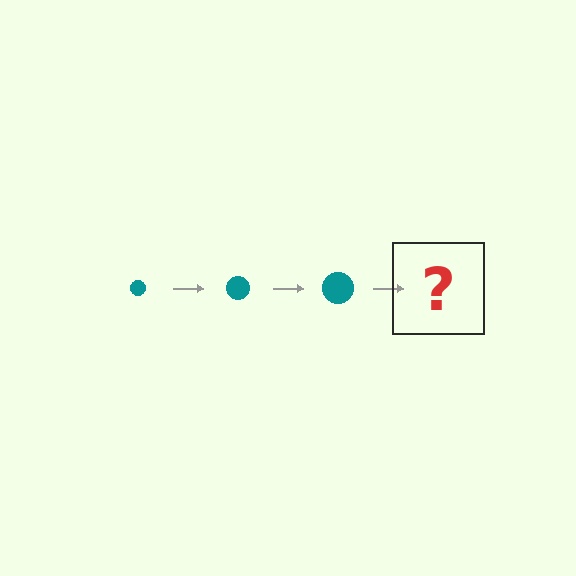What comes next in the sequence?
The next element should be a teal circle, larger than the previous one.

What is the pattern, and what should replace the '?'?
The pattern is that the circle gets progressively larger each step. The '?' should be a teal circle, larger than the previous one.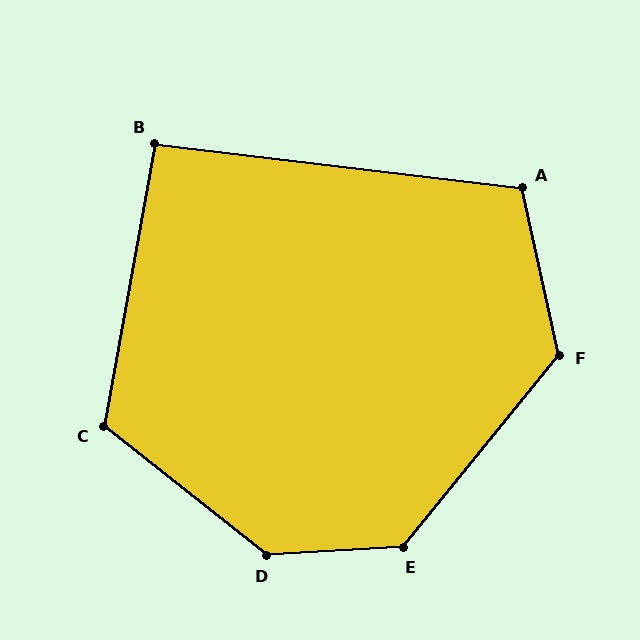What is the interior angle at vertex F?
Approximately 128 degrees (obtuse).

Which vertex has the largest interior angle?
D, at approximately 138 degrees.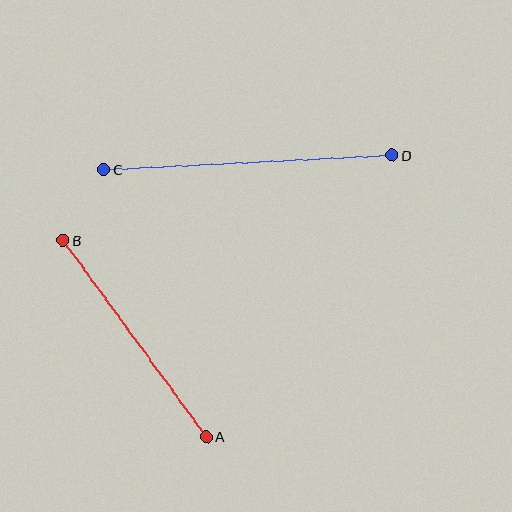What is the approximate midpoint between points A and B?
The midpoint is at approximately (135, 338) pixels.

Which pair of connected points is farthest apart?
Points C and D are farthest apart.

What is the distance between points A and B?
The distance is approximately 243 pixels.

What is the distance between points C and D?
The distance is approximately 289 pixels.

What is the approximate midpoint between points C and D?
The midpoint is at approximately (248, 163) pixels.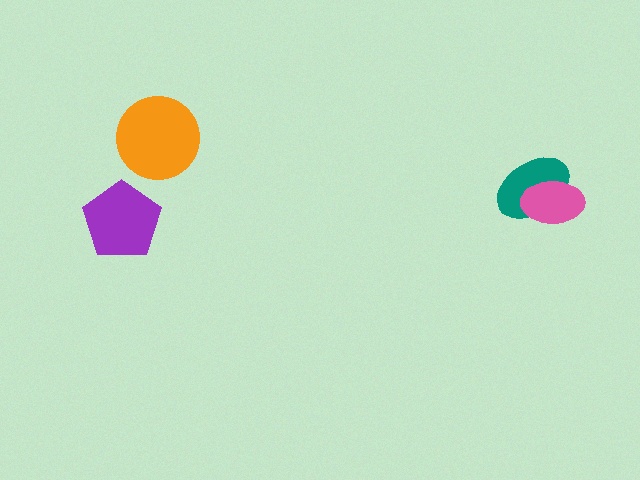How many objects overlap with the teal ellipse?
1 object overlaps with the teal ellipse.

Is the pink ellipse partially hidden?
No, no other shape covers it.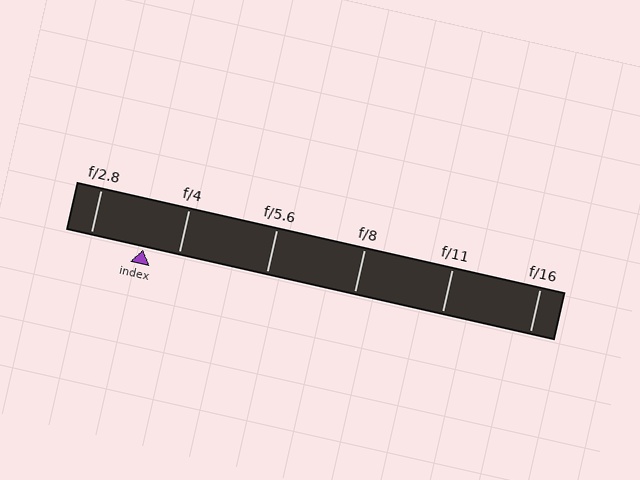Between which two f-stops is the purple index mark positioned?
The index mark is between f/2.8 and f/4.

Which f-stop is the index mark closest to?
The index mark is closest to f/4.